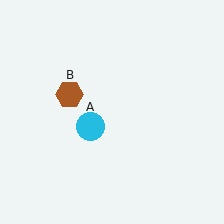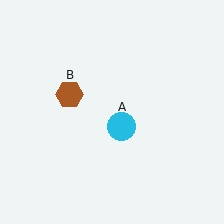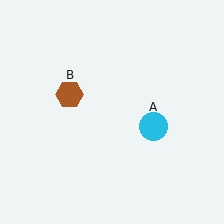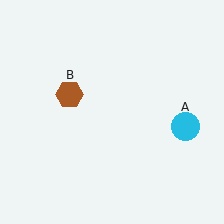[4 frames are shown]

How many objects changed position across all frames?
1 object changed position: cyan circle (object A).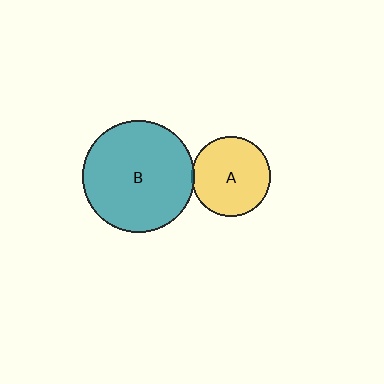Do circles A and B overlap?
Yes.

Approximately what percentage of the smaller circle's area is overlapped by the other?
Approximately 5%.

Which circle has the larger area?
Circle B (teal).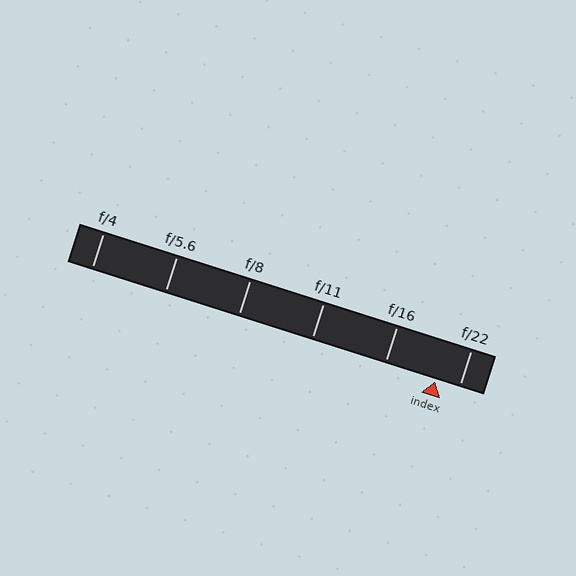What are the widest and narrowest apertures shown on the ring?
The widest aperture shown is f/4 and the narrowest is f/22.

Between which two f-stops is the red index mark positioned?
The index mark is between f/16 and f/22.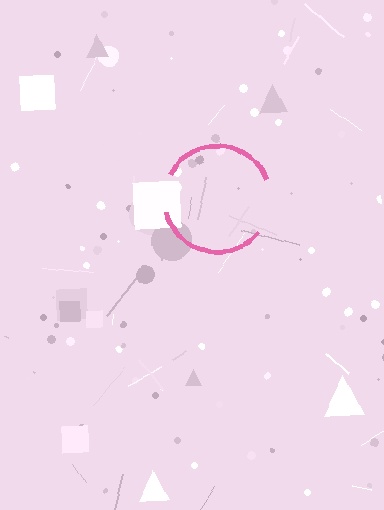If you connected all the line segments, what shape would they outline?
They would outline a circle.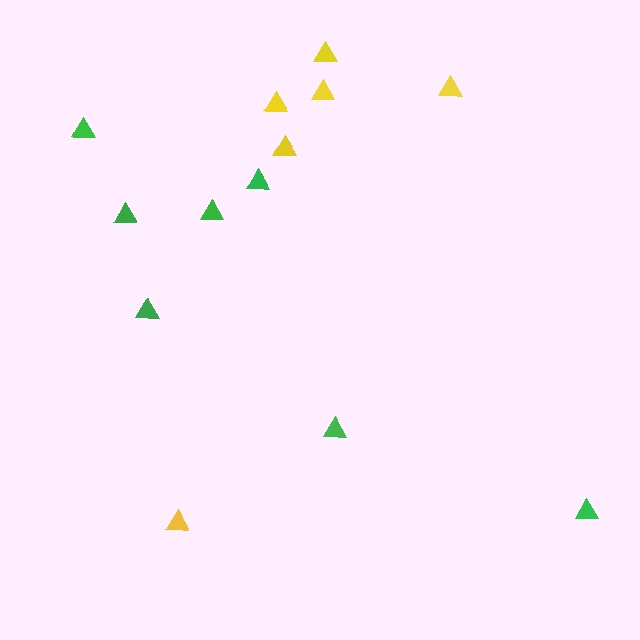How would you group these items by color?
There are 2 groups: one group of yellow triangles (6) and one group of green triangles (7).